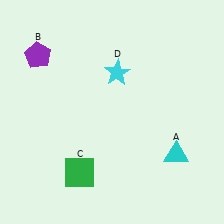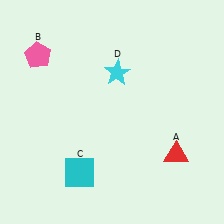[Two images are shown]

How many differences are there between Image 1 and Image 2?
There are 3 differences between the two images.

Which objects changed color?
A changed from cyan to red. B changed from purple to pink. C changed from green to cyan.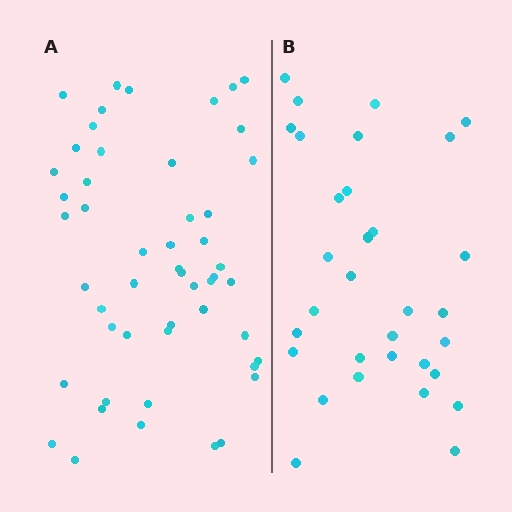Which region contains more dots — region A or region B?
Region A (the left region) has more dots.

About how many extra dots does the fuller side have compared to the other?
Region A has approximately 20 more dots than region B.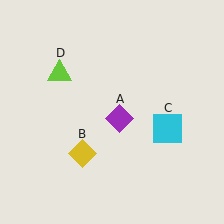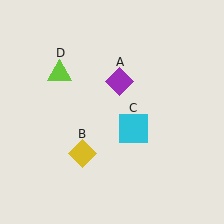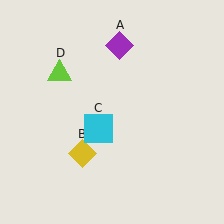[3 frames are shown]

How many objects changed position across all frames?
2 objects changed position: purple diamond (object A), cyan square (object C).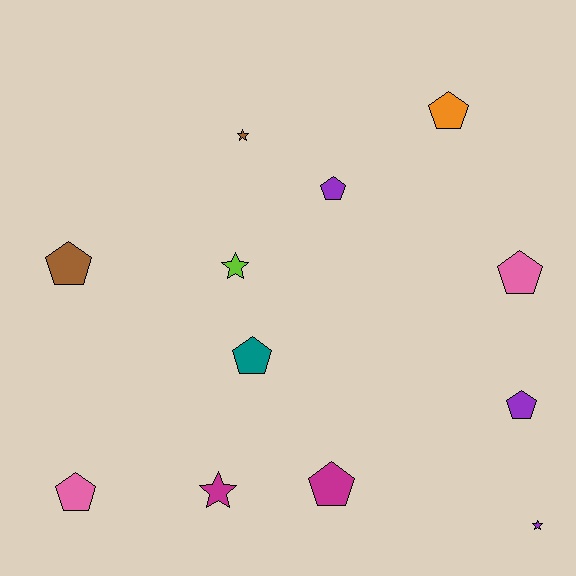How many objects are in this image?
There are 12 objects.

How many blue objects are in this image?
There are no blue objects.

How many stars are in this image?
There are 4 stars.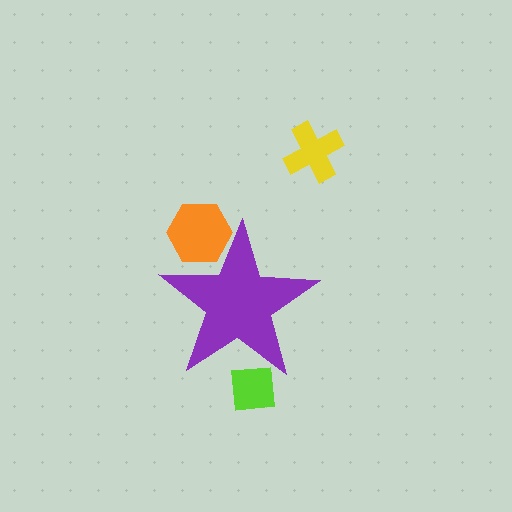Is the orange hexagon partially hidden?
Yes, the orange hexagon is partially hidden behind the purple star.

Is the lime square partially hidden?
Yes, the lime square is partially hidden behind the purple star.